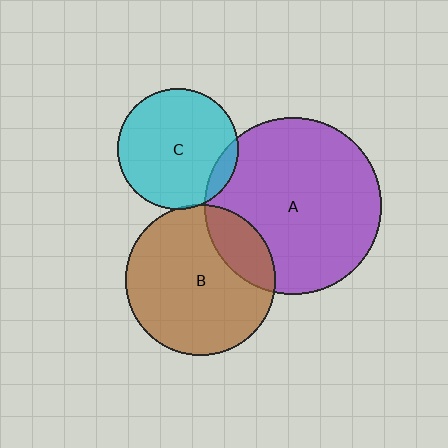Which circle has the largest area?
Circle A (purple).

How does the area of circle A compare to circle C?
Approximately 2.2 times.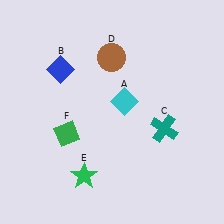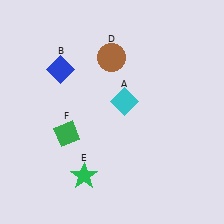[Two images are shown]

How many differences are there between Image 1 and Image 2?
There is 1 difference between the two images.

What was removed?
The teal cross (C) was removed in Image 2.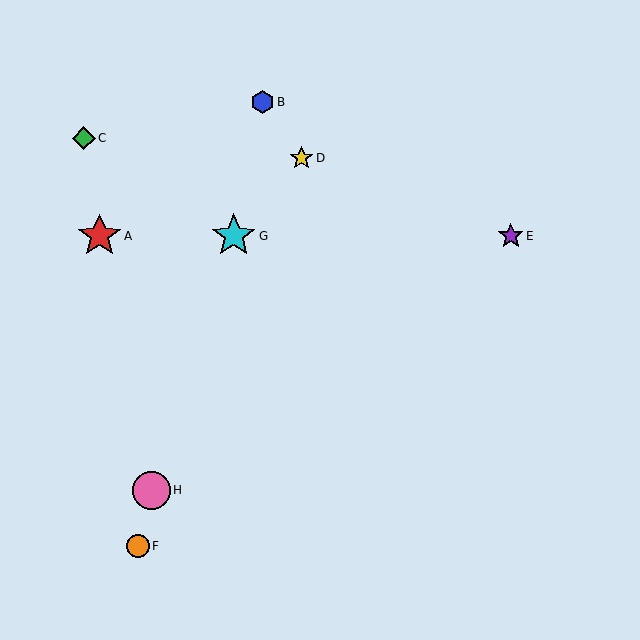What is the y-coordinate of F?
Object F is at y≈546.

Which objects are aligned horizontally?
Objects A, E, G are aligned horizontally.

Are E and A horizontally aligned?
Yes, both are at y≈236.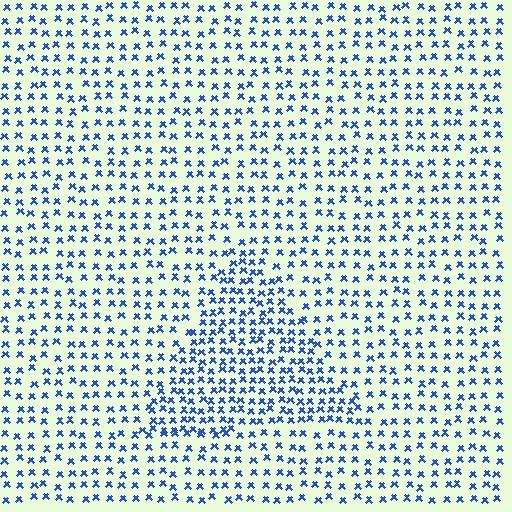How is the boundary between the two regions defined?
The boundary is defined by a change in element density (approximately 1.7x ratio). All elements are the same color, size, and shape.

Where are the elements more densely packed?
The elements are more densely packed inside the triangle boundary.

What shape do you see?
I see a triangle.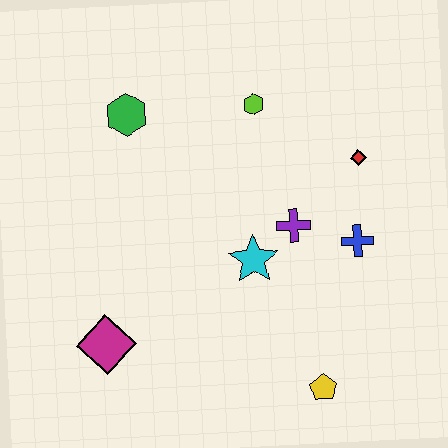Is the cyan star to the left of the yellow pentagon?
Yes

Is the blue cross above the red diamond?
No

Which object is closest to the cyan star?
The purple cross is closest to the cyan star.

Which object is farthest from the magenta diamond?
The red diamond is farthest from the magenta diamond.